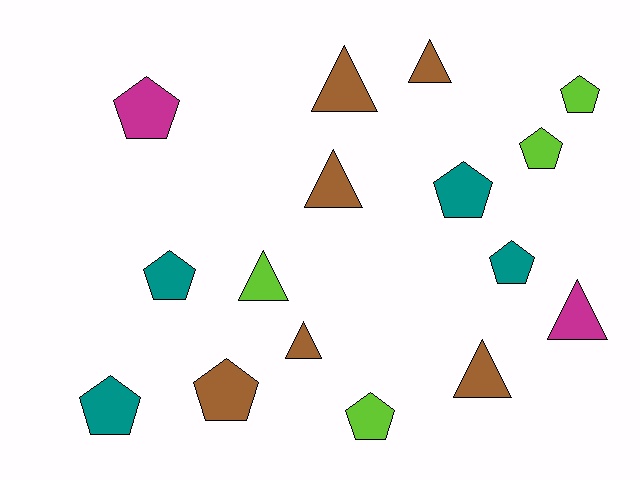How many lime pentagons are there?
There are 3 lime pentagons.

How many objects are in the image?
There are 16 objects.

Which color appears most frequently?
Brown, with 6 objects.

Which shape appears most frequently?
Pentagon, with 9 objects.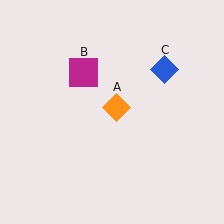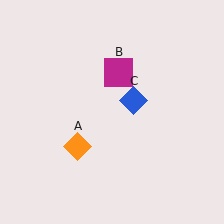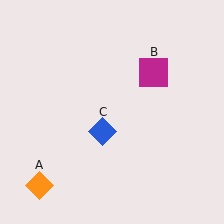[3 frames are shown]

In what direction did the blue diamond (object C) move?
The blue diamond (object C) moved down and to the left.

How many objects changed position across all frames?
3 objects changed position: orange diamond (object A), magenta square (object B), blue diamond (object C).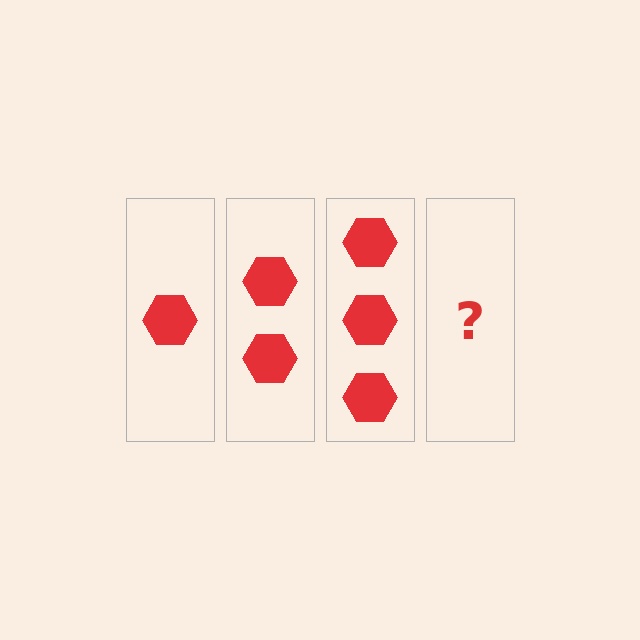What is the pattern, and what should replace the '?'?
The pattern is that each step adds one more hexagon. The '?' should be 4 hexagons.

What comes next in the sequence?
The next element should be 4 hexagons.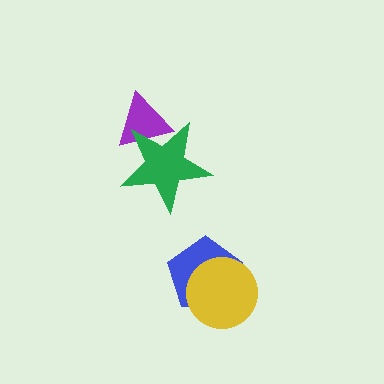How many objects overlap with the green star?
1 object overlaps with the green star.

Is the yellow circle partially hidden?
No, no other shape covers it.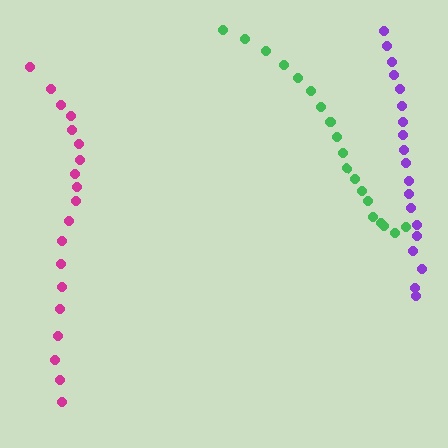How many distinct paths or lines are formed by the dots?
There are 3 distinct paths.